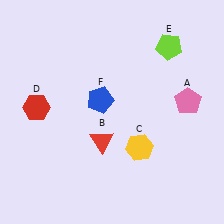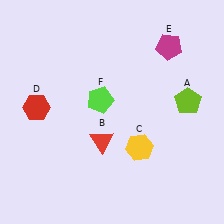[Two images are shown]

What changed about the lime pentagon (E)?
In Image 1, E is lime. In Image 2, it changed to magenta.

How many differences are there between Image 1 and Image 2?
There are 3 differences between the two images.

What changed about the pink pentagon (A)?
In Image 1, A is pink. In Image 2, it changed to lime.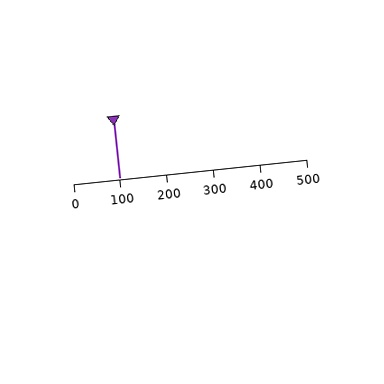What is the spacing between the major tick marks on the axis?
The major ticks are spaced 100 apart.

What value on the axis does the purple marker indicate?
The marker indicates approximately 100.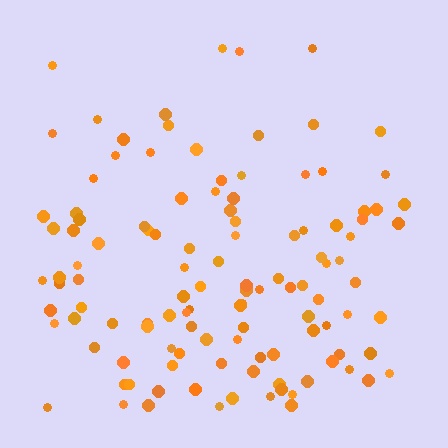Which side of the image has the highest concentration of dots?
The bottom.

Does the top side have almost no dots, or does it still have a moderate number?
Still a moderate number, just noticeably fewer than the bottom.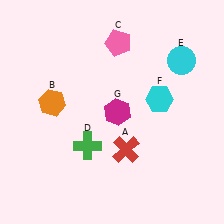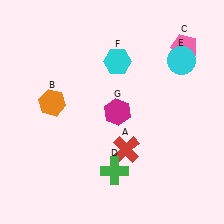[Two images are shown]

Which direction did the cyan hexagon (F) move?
The cyan hexagon (F) moved left.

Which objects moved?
The objects that moved are: the pink pentagon (C), the green cross (D), the cyan hexagon (F).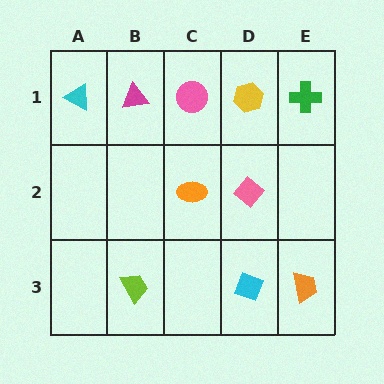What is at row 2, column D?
A pink diamond.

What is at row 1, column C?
A pink circle.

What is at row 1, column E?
A green cross.